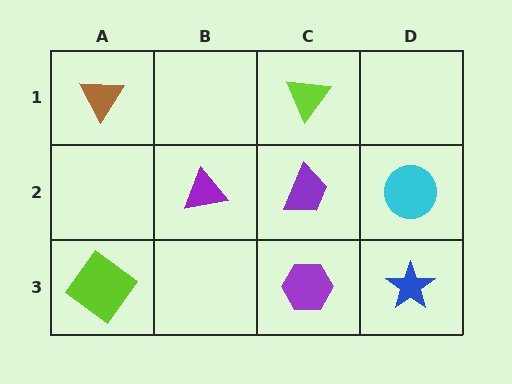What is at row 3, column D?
A blue star.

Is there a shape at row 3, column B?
No, that cell is empty.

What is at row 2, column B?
A purple triangle.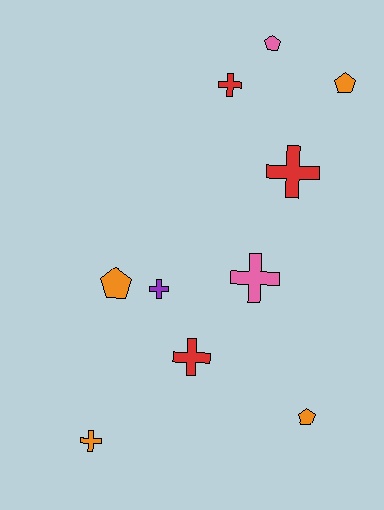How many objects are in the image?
There are 10 objects.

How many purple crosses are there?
There is 1 purple cross.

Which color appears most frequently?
Orange, with 4 objects.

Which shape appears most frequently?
Cross, with 6 objects.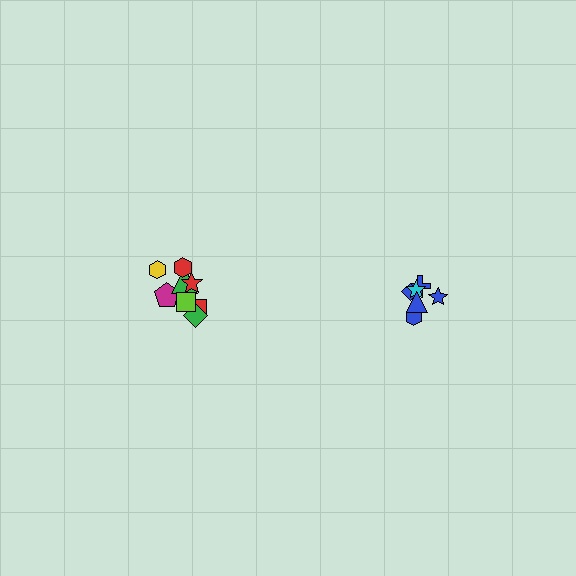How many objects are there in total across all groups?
There are 14 objects.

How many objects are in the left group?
There are 8 objects.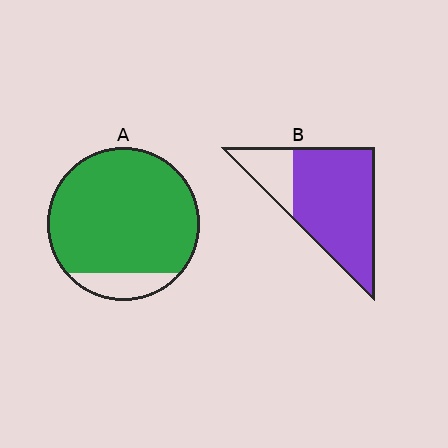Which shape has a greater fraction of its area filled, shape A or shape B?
Shape A.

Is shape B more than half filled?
Yes.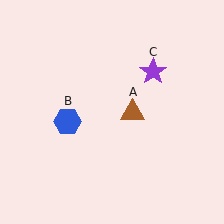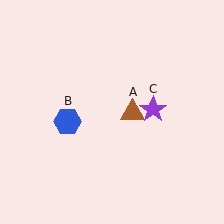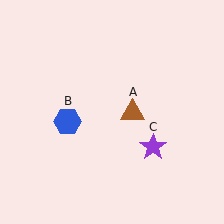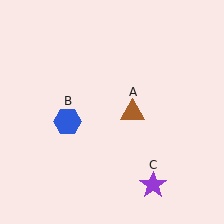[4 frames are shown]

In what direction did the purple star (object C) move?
The purple star (object C) moved down.